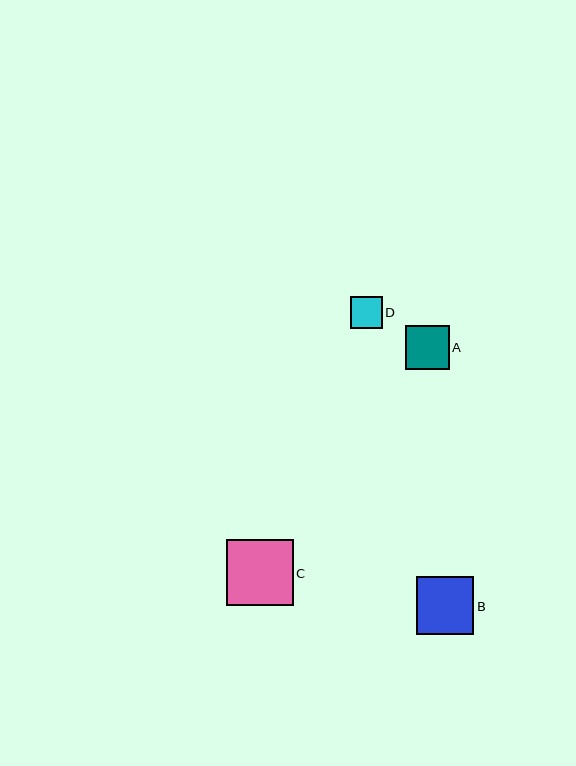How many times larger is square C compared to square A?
Square C is approximately 1.5 times the size of square A.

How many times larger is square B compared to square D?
Square B is approximately 1.8 times the size of square D.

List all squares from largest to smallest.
From largest to smallest: C, B, A, D.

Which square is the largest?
Square C is the largest with a size of approximately 67 pixels.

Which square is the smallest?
Square D is the smallest with a size of approximately 32 pixels.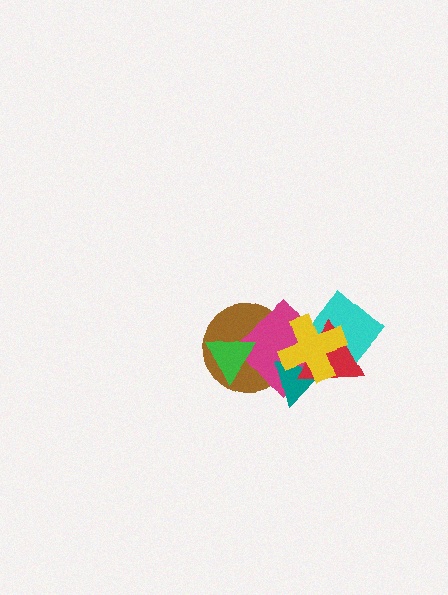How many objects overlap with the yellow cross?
5 objects overlap with the yellow cross.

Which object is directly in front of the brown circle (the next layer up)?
The magenta diamond is directly in front of the brown circle.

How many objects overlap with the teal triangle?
4 objects overlap with the teal triangle.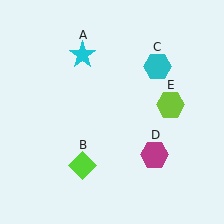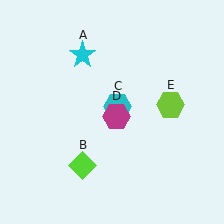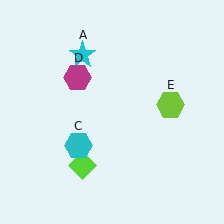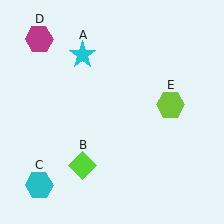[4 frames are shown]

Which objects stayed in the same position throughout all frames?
Cyan star (object A) and lime diamond (object B) and lime hexagon (object E) remained stationary.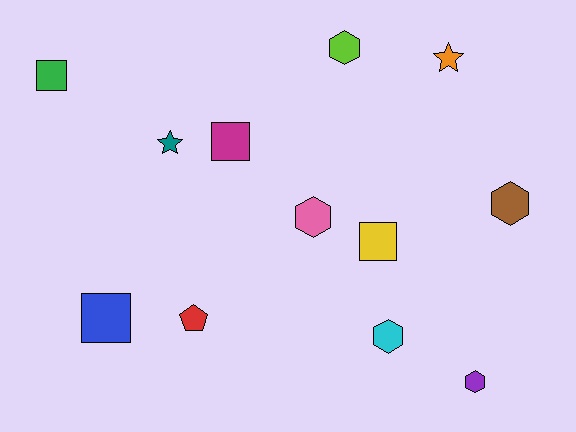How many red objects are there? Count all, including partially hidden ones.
There is 1 red object.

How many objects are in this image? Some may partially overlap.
There are 12 objects.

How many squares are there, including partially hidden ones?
There are 4 squares.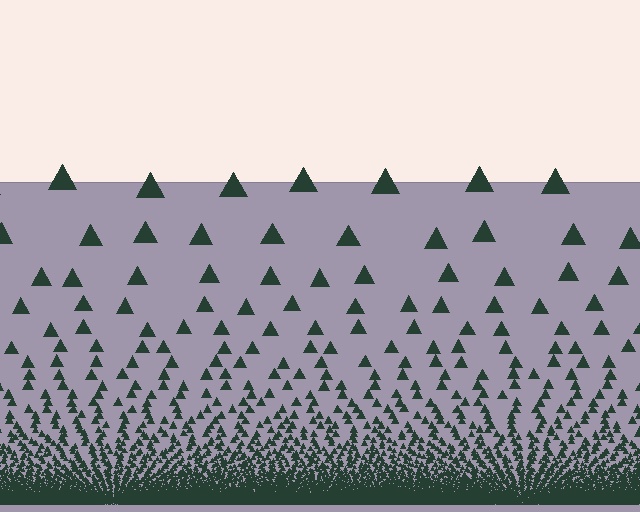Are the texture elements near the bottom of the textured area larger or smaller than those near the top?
Smaller. The gradient is inverted — elements near the bottom are smaller and denser.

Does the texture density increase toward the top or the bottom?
Density increases toward the bottom.